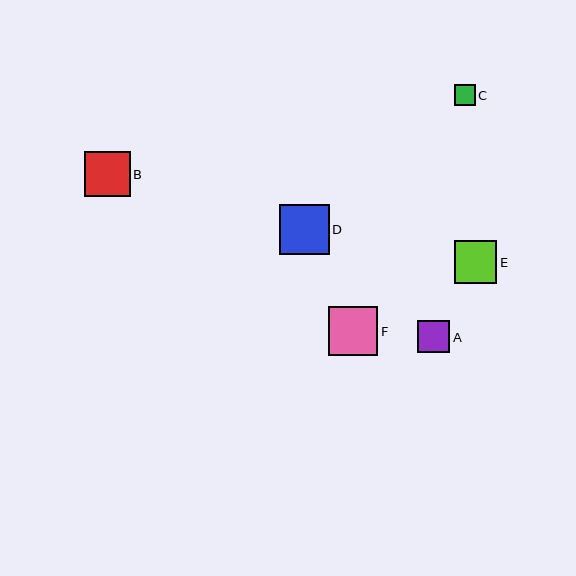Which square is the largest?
Square D is the largest with a size of approximately 50 pixels.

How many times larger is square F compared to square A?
Square F is approximately 1.5 times the size of square A.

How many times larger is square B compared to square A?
Square B is approximately 1.4 times the size of square A.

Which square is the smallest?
Square C is the smallest with a size of approximately 21 pixels.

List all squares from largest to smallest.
From largest to smallest: D, F, B, E, A, C.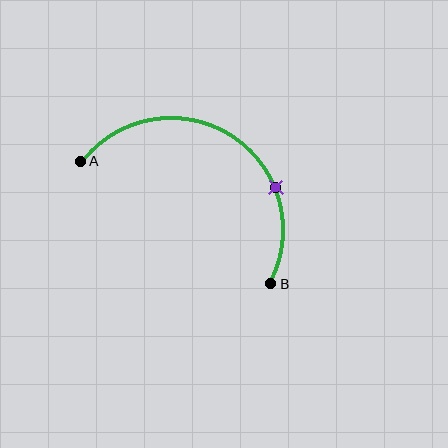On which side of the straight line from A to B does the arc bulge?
The arc bulges above the straight line connecting A and B.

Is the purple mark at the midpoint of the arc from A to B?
No. The purple mark lies on the arc but is closer to endpoint B. The arc midpoint would be at the point on the curve equidistant along the arc from both A and B.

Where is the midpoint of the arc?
The arc midpoint is the point on the curve farthest from the straight line joining A and B. It sits above that line.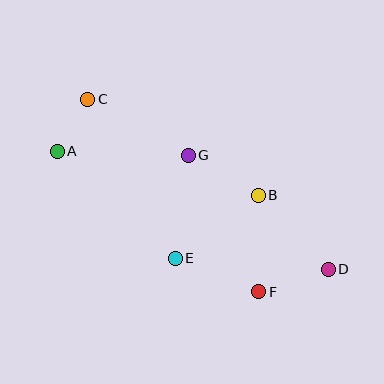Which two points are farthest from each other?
Points A and D are farthest from each other.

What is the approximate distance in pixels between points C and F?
The distance between C and F is approximately 258 pixels.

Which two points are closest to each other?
Points A and C are closest to each other.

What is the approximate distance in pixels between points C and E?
The distance between C and E is approximately 182 pixels.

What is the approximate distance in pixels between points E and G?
The distance between E and G is approximately 104 pixels.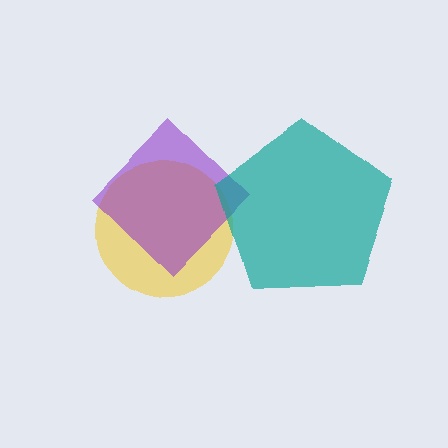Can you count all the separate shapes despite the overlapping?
Yes, there are 3 separate shapes.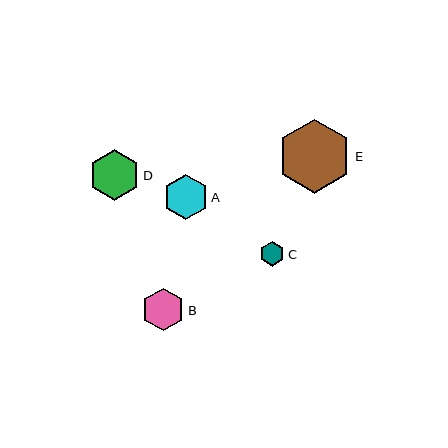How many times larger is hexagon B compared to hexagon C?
Hexagon B is approximately 1.7 times the size of hexagon C.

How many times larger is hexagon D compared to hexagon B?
Hexagon D is approximately 1.2 times the size of hexagon B.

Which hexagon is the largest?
Hexagon E is the largest with a size of approximately 74 pixels.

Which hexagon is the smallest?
Hexagon C is the smallest with a size of approximately 25 pixels.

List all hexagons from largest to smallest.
From largest to smallest: E, D, A, B, C.